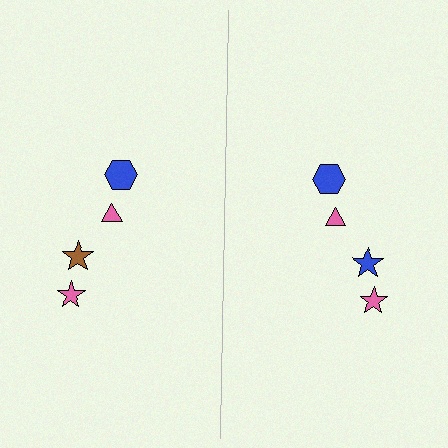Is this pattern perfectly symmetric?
No, the pattern is not perfectly symmetric. The blue star on the right side breaks the symmetry — its mirror counterpart is brown.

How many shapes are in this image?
There are 8 shapes in this image.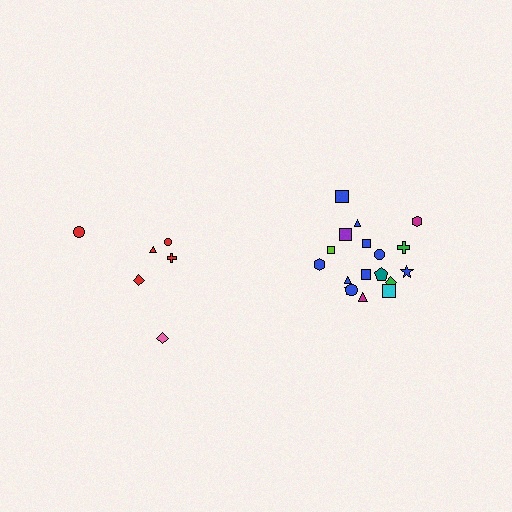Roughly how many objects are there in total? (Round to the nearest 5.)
Roughly 25 objects in total.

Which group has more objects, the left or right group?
The right group.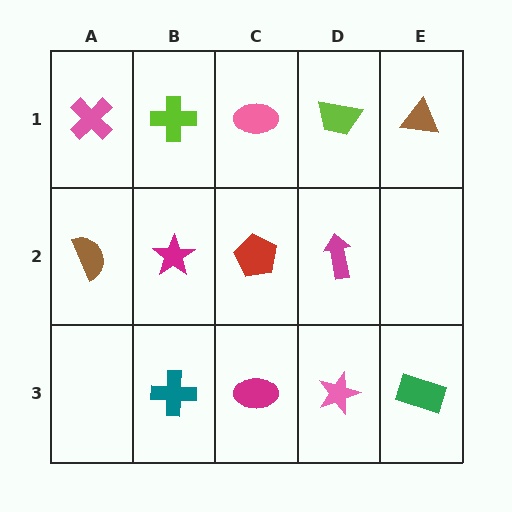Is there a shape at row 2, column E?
No, that cell is empty.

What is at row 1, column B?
A lime cross.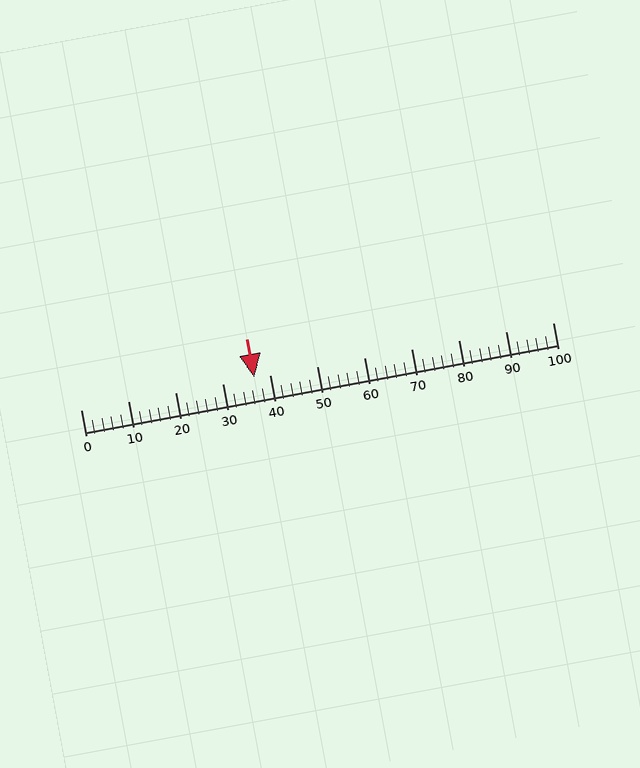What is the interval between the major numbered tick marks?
The major tick marks are spaced 10 units apart.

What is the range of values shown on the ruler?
The ruler shows values from 0 to 100.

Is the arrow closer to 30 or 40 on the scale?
The arrow is closer to 40.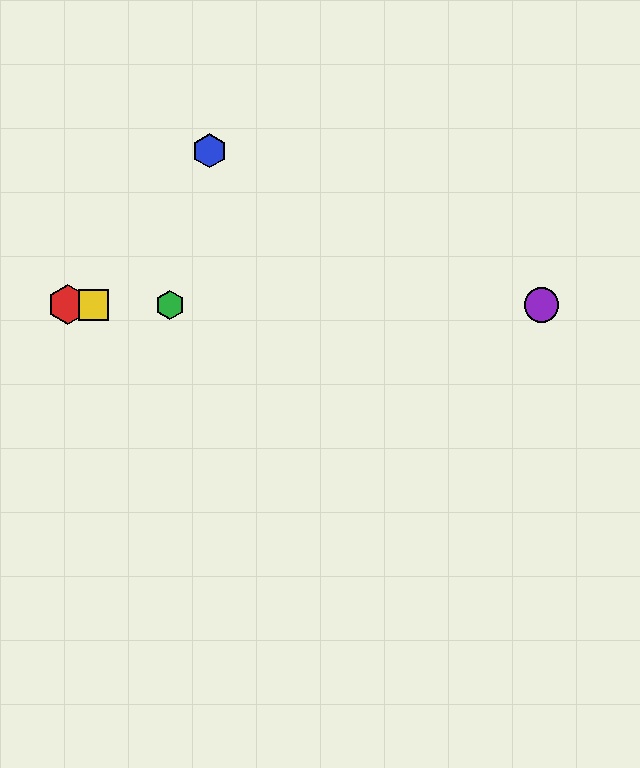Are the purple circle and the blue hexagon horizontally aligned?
No, the purple circle is at y≈305 and the blue hexagon is at y≈151.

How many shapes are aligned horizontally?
4 shapes (the red hexagon, the green hexagon, the yellow square, the purple circle) are aligned horizontally.